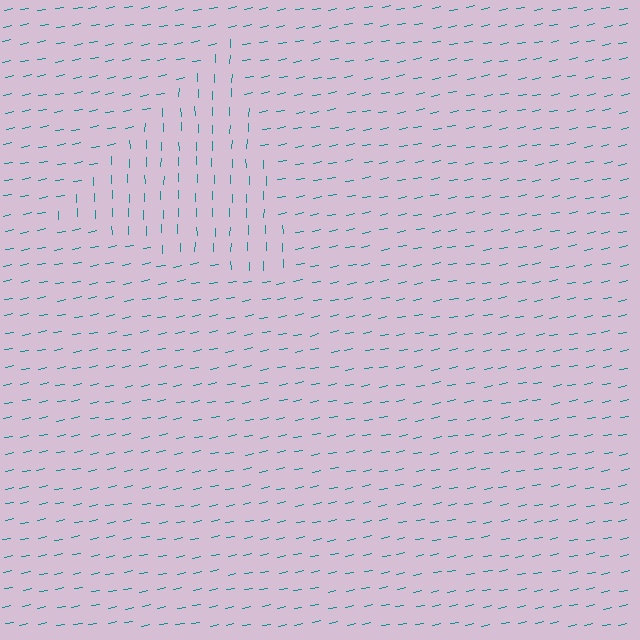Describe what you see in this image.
The image is filled with small teal line segments. A triangle region in the image has lines oriented differently from the surrounding lines, creating a visible texture boundary.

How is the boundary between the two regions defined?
The boundary is defined purely by a change in line orientation (approximately 78 degrees difference). All lines are the same color and thickness.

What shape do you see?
I see a triangle.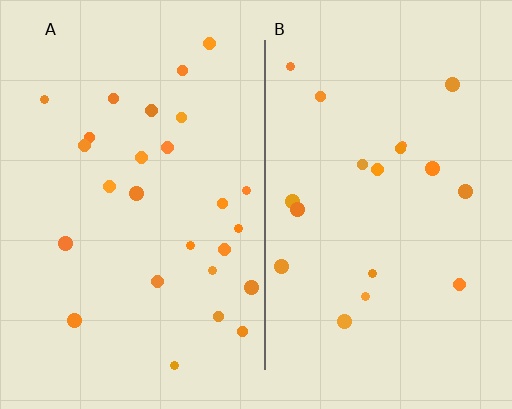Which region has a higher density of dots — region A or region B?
A (the left).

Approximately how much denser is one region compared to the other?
Approximately 1.4× — region A over region B.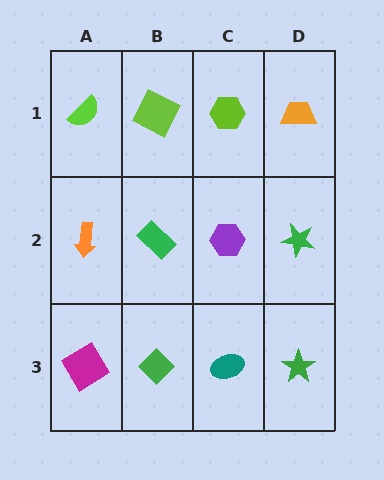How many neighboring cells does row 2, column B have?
4.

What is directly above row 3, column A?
An orange arrow.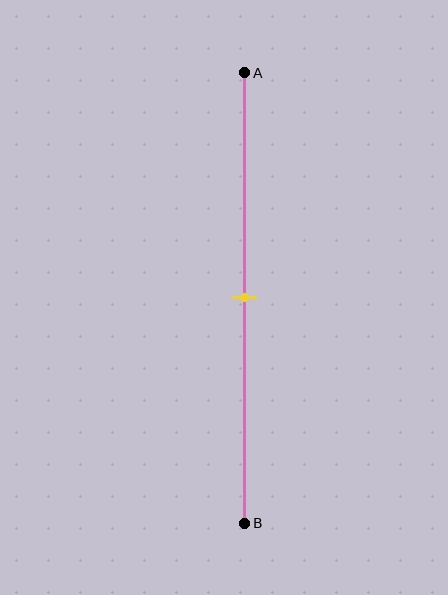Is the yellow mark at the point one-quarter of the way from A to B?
No, the mark is at about 50% from A, not at the 25% one-quarter point.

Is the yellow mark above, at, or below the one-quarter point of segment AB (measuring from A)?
The yellow mark is below the one-quarter point of segment AB.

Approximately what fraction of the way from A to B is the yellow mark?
The yellow mark is approximately 50% of the way from A to B.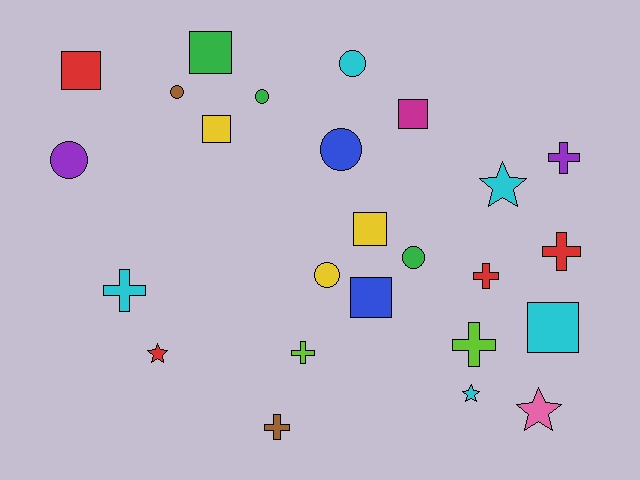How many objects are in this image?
There are 25 objects.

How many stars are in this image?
There are 4 stars.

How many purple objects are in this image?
There are 2 purple objects.